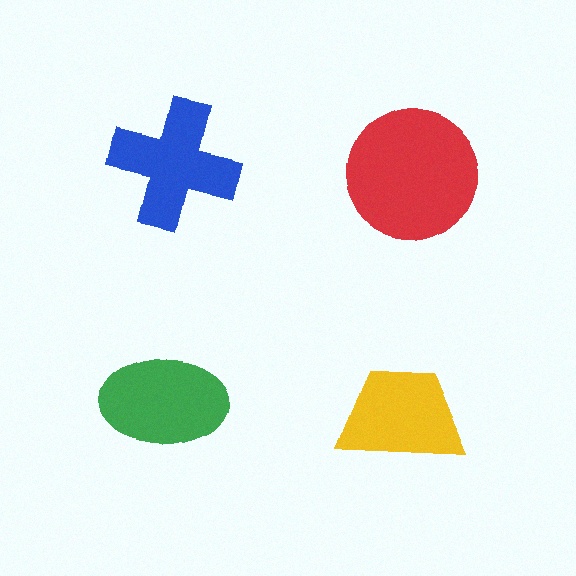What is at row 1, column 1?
A blue cross.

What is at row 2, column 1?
A green ellipse.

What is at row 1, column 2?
A red circle.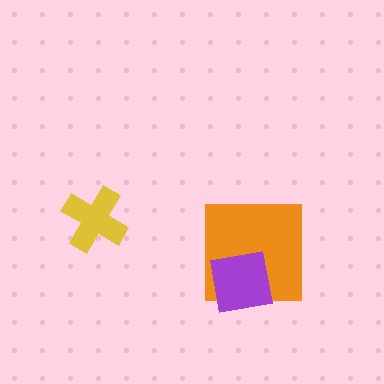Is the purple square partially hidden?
No, no other shape covers it.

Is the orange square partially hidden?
Yes, it is partially covered by another shape.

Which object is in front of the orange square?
The purple square is in front of the orange square.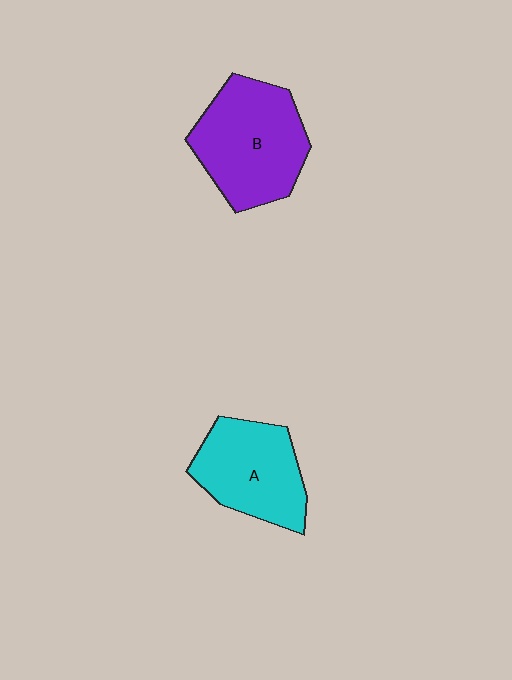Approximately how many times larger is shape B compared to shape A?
Approximately 1.2 times.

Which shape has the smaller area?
Shape A (cyan).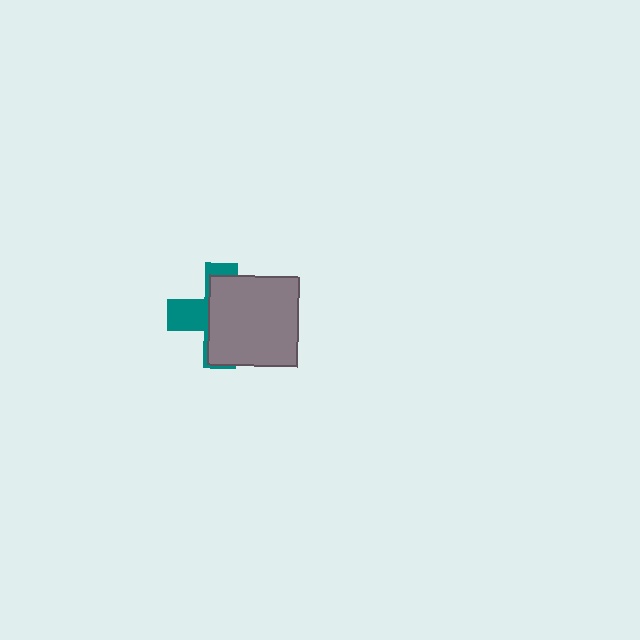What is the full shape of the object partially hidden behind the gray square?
The partially hidden object is a teal cross.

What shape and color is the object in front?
The object in front is a gray square.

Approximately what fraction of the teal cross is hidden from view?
Roughly 65% of the teal cross is hidden behind the gray square.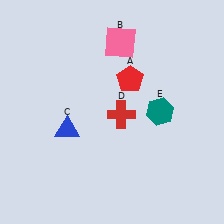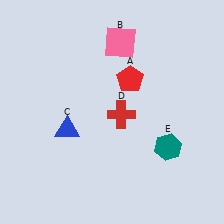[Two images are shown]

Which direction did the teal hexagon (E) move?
The teal hexagon (E) moved down.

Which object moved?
The teal hexagon (E) moved down.